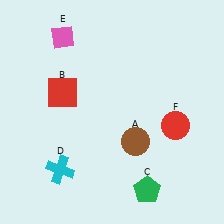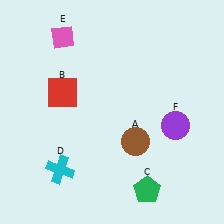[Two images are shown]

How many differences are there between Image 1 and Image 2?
There is 1 difference between the two images.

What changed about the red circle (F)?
In Image 1, F is red. In Image 2, it changed to purple.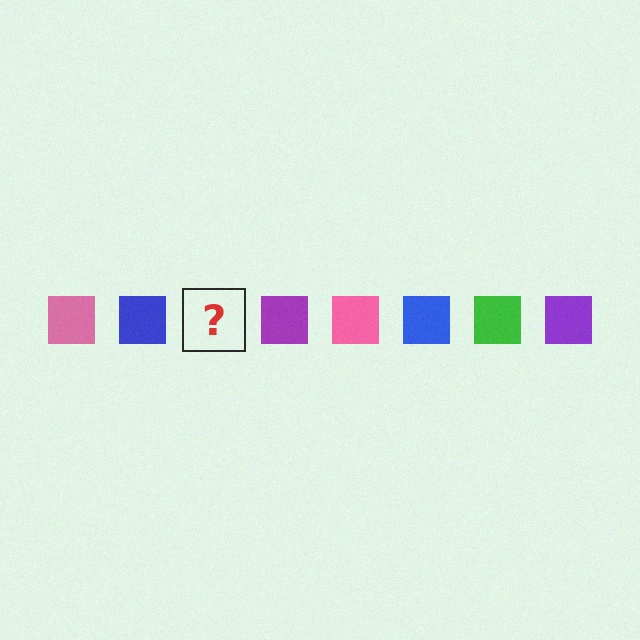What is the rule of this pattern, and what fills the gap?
The rule is that the pattern cycles through pink, blue, green, purple squares. The gap should be filled with a green square.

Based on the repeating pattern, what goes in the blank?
The blank should be a green square.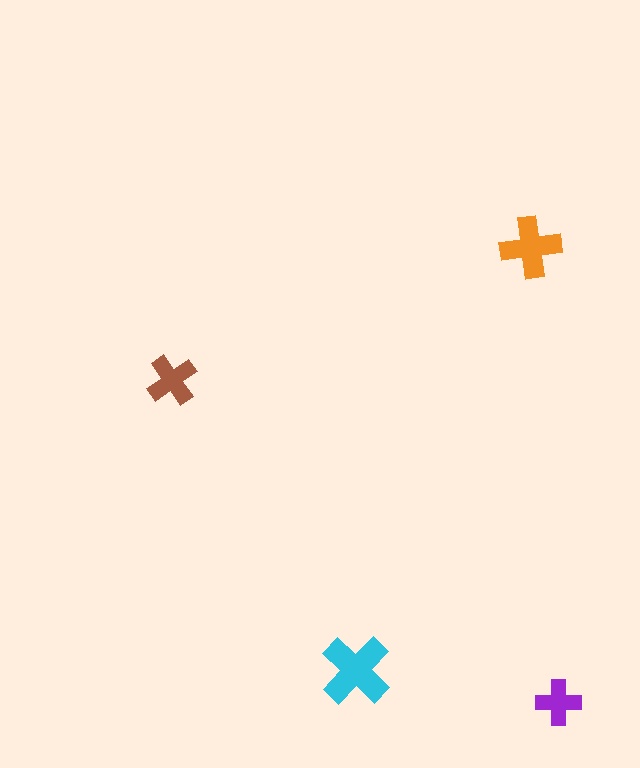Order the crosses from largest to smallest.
the cyan one, the orange one, the brown one, the purple one.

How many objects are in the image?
There are 4 objects in the image.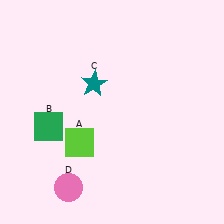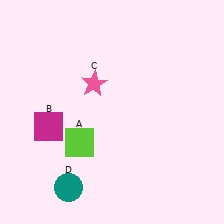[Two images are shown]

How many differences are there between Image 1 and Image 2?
There are 3 differences between the two images.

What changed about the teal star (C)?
In Image 1, C is teal. In Image 2, it changed to pink.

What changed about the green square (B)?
In Image 1, B is green. In Image 2, it changed to magenta.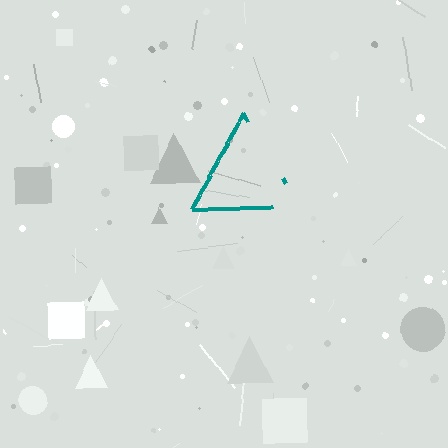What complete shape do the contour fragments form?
The contour fragments form a triangle.